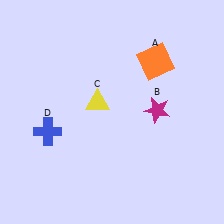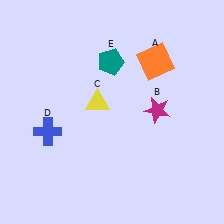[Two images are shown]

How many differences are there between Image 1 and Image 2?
There is 1 difference between the two images.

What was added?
A teal pentagon (E) was added in Image 2.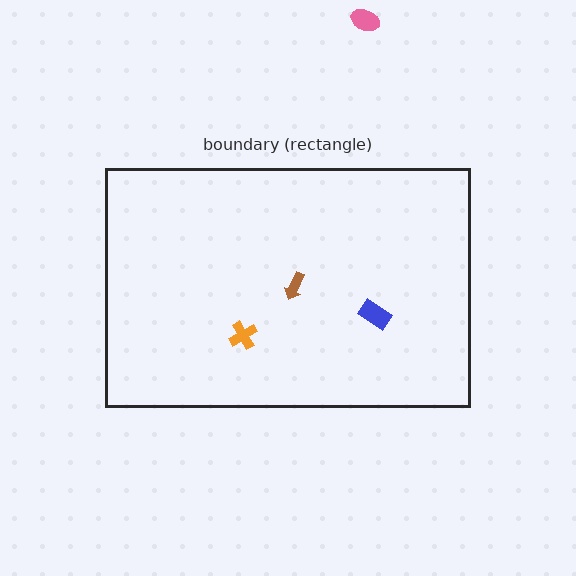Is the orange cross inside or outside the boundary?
Inside.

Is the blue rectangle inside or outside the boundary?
Inside.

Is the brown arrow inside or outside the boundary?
Inside.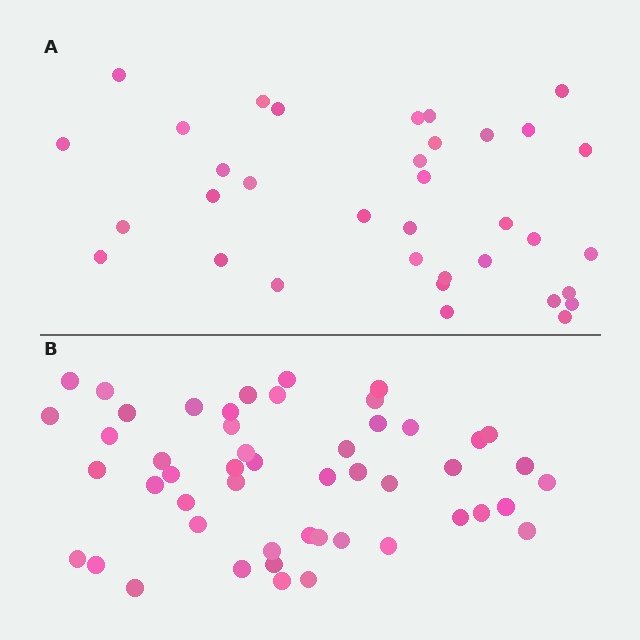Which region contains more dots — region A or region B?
Region B (the bottom region) has more dots.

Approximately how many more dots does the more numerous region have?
Region B has approximately 15 more dots than region A.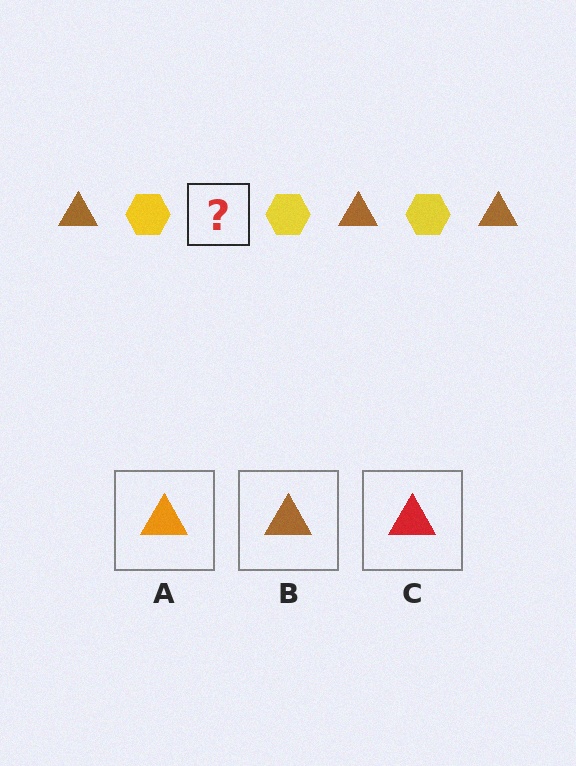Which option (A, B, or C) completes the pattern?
B.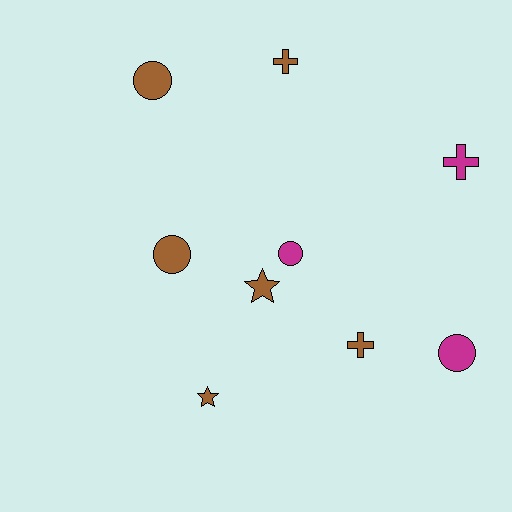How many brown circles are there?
There are 2 brown circles.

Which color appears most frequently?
Brown, with 6 objects.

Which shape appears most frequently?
Circle, with 4 objects.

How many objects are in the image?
There are 9 objects.